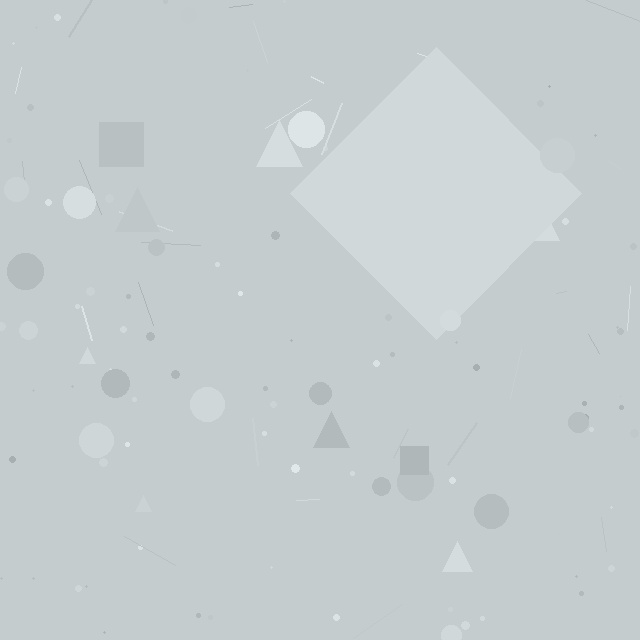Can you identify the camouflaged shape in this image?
The camouflaged shape is a diamond.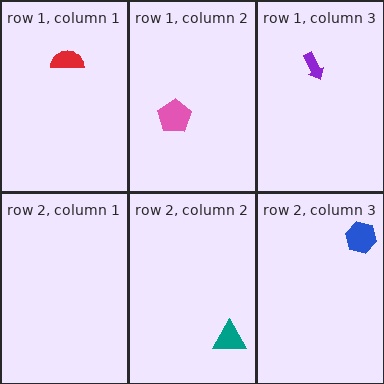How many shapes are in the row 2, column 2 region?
1.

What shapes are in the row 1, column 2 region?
The pink pentagon.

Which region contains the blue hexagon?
The row 2, column 3 region.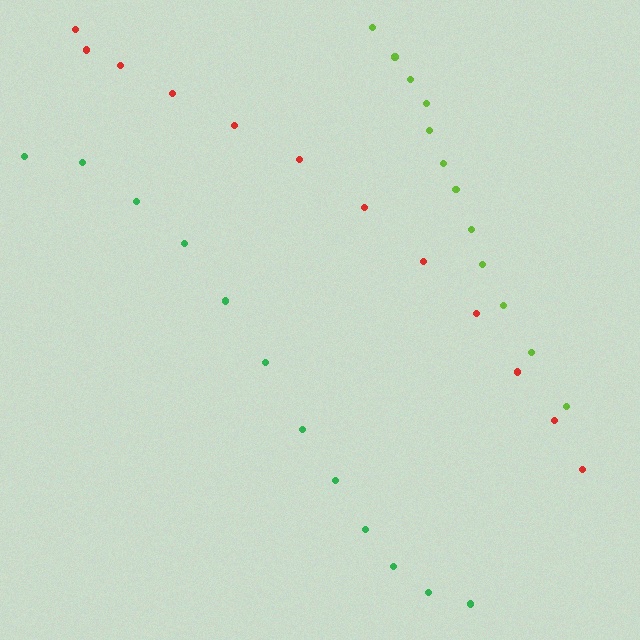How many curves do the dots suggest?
There are 3 distinct paths.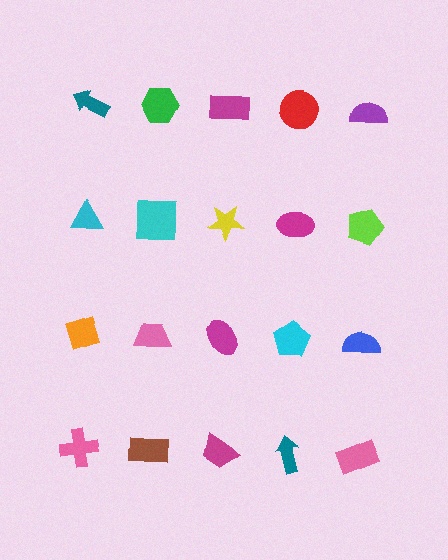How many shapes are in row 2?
5 shapes.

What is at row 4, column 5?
A pink rectangle.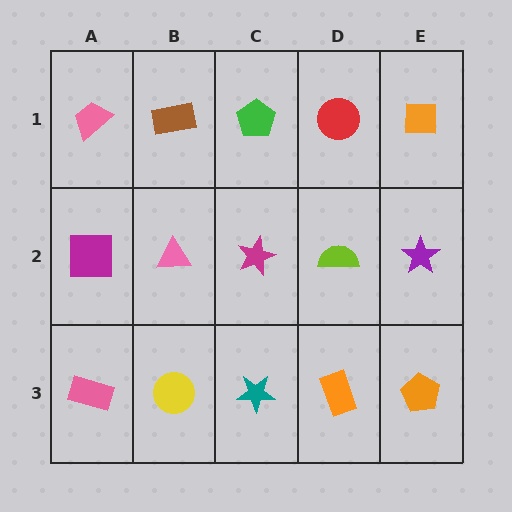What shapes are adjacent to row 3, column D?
A lime semicircle (row 2, column D), a teal star (row 3, column C), an orange pentagon (row 3, column E).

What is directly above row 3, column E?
A purple star.